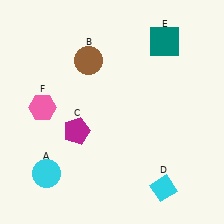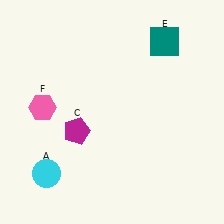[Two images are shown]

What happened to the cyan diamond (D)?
The cyan diamond (D) was removed in Image 2. It was in the bottom-right area of Image 1.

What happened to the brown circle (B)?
The brown circle (B) was removed in Image 2. It was in the top-left area of Image 1.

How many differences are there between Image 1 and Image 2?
There are 2 differences between the two images.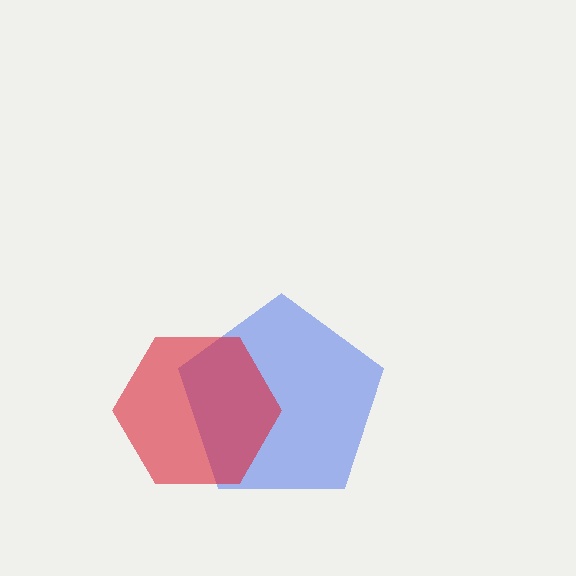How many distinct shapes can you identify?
There are 2 distinct shapes: a blue pentagon, a red hexagon.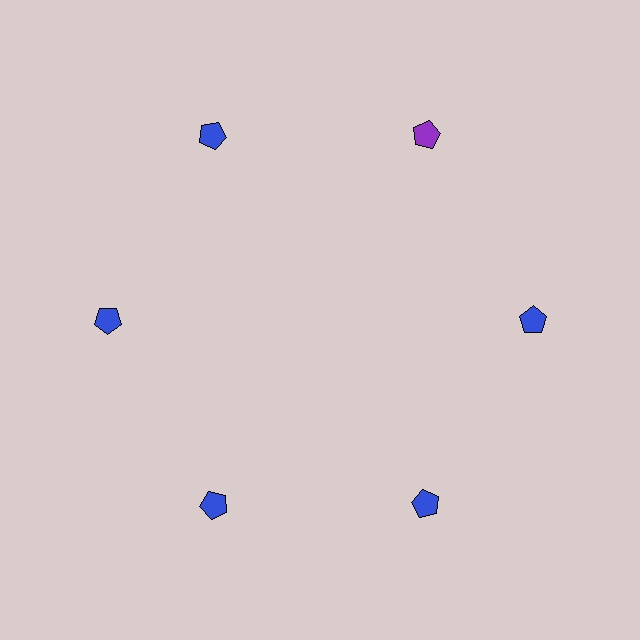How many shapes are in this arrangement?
There are 6 shapes arranged in a ring pattern.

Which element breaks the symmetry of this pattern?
The purple pentagon at roughly the 1 o'clock position breaks the symmetry. All other shapes are blue pentagons.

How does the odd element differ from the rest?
It has a different color: purple instead of blue.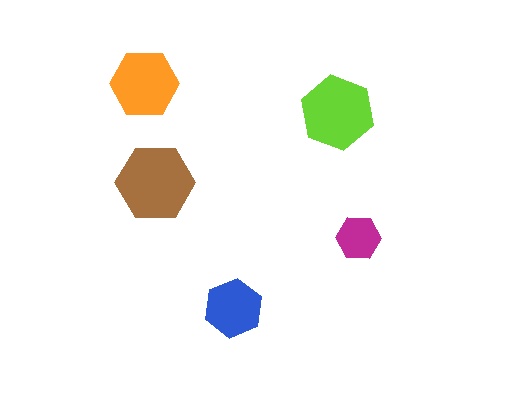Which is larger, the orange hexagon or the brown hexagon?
The brown one.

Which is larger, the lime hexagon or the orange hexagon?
The lime one.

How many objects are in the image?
There are 5 objects in the image.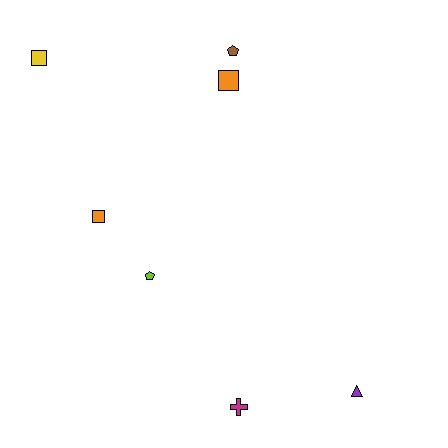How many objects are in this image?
There are 7 objects.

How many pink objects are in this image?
There are no pink objects.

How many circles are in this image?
There are no circles.